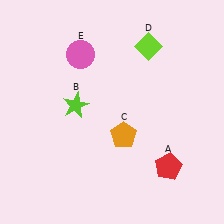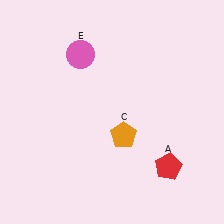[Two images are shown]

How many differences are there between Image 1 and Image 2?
There are 2 differences between the two images.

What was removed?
The lime star (B), the lime diamond (D) were removed in Image 2.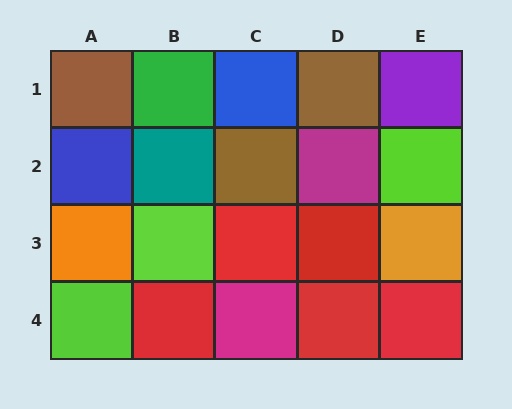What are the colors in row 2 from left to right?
Blue, teal, brown, magenta, lime.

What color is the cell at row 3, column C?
Red.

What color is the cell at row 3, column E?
Orange.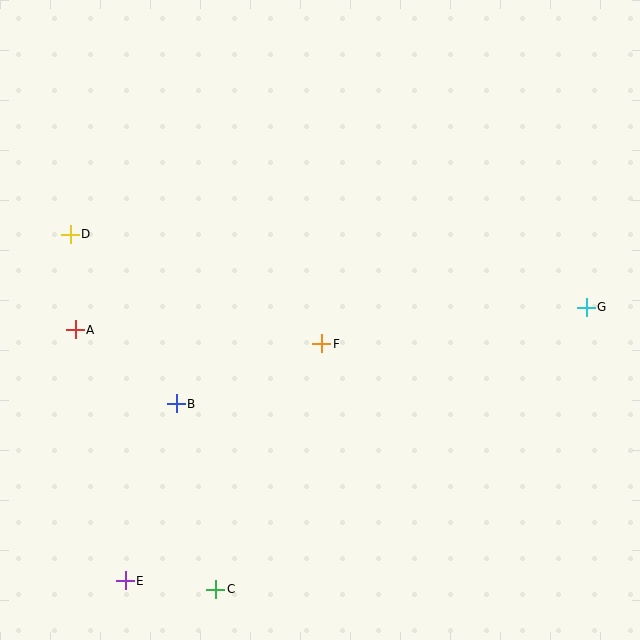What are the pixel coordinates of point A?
Point A is at (75, 330).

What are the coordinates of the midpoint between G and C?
The midpoint between G and C is at (401, 448).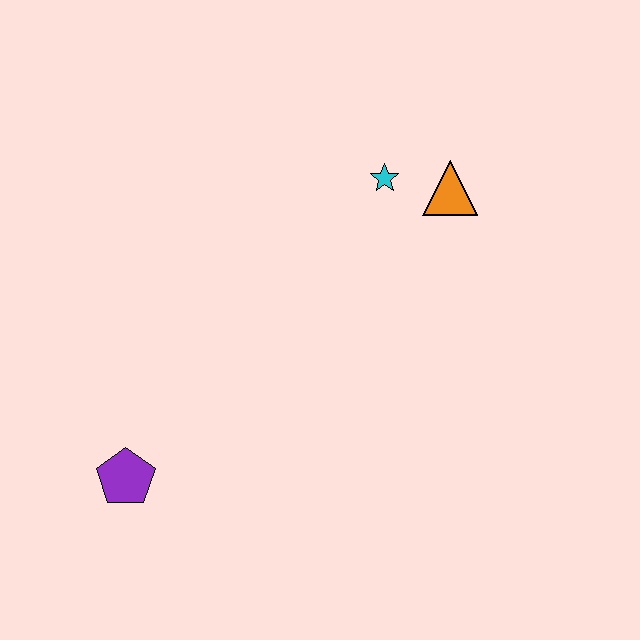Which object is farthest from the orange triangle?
The purple pentagon is farthest from the orange triangle.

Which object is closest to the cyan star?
The orange triangle is closest to the cyan star.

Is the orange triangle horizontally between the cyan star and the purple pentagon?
No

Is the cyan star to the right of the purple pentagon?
Yes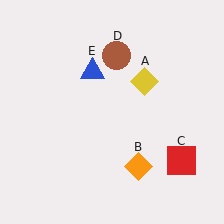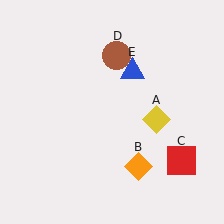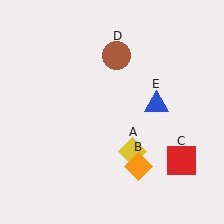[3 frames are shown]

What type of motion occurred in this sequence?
The yellow diamond (object A), blue triangle (object E) rotated clockwise around the center of the scene.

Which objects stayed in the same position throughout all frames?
Orange diamond (object B) and red square (object C) and brown circle (object D) remained stationary.